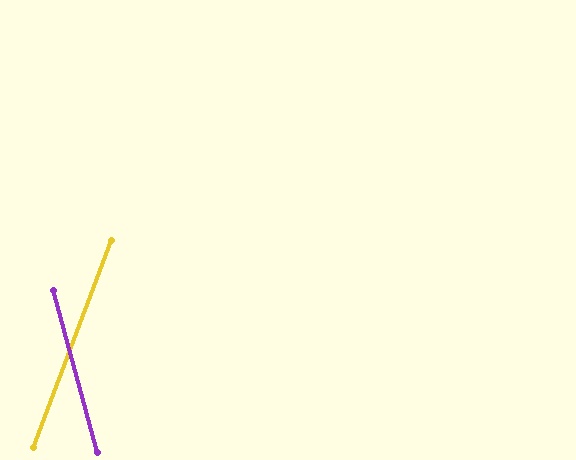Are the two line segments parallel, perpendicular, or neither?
Neither parallel nor perpendicular — they differ by about 36°.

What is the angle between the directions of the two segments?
Approximately 36 degrees.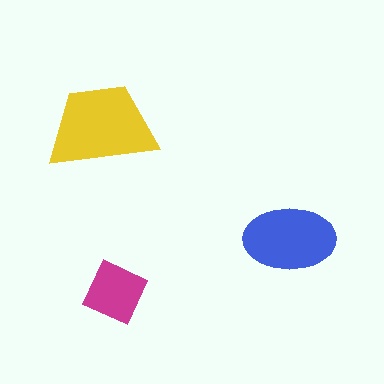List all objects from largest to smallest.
The yellow trapezoid, the blue ellipse, the magenta square.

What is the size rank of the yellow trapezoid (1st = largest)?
1st.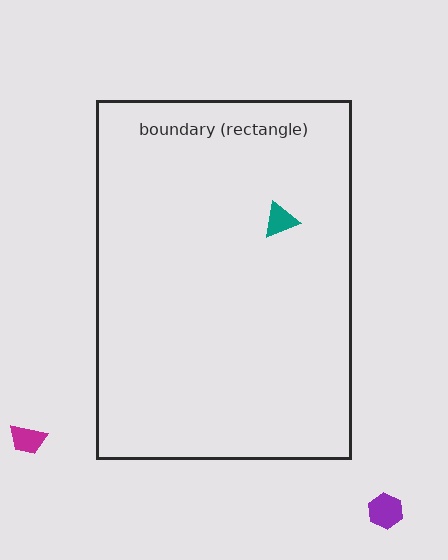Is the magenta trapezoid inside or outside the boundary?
Outside.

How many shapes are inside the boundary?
1 inside, 2 outside.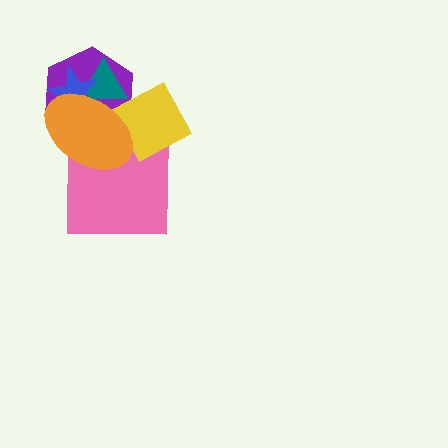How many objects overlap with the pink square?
2 objects overlap with the pink square.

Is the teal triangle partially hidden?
Yes, it is partially covered by another shape.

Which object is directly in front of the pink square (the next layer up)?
The yellow diamond is directly in front of the pink square.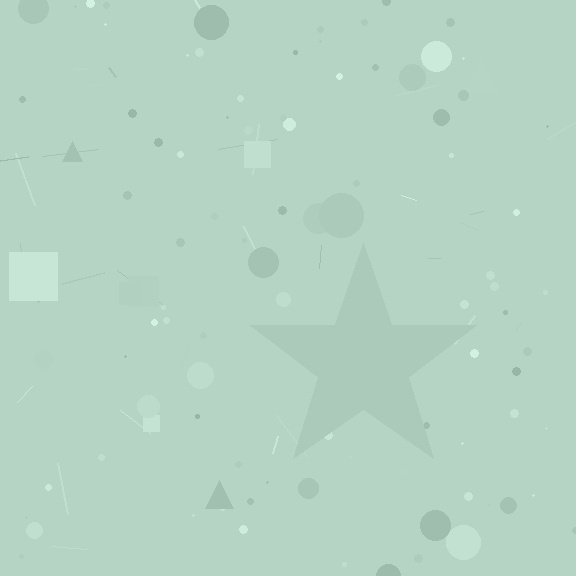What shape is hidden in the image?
A star is hidden in the image.